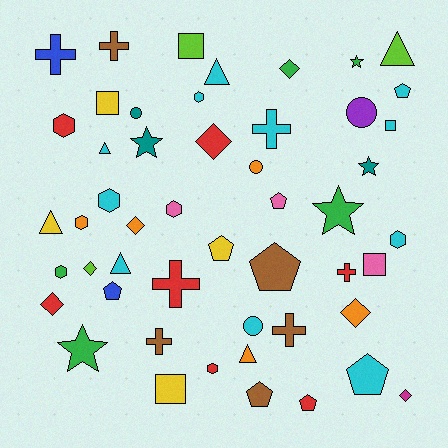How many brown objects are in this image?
There are 5 brown objects.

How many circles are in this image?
There are 4 circles.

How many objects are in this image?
There are 50 objects.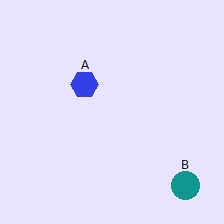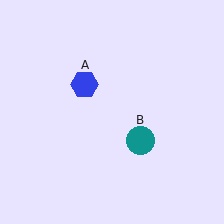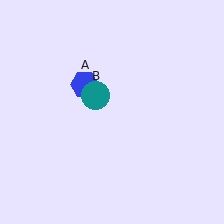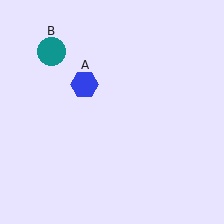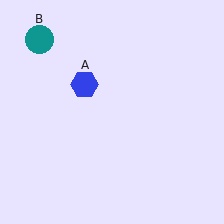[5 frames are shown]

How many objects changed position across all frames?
1 object changed position: teal circle (object B).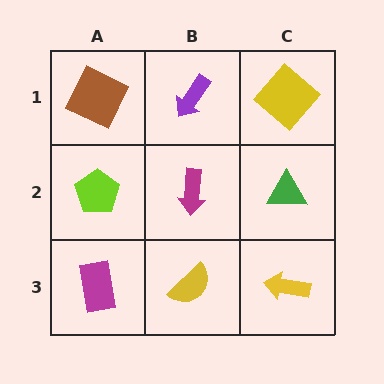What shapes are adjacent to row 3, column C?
A green triangle (row 2, column C), a yellow semicircle (row 3, column B).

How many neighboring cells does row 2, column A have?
3.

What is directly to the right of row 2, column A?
A magenta arrow.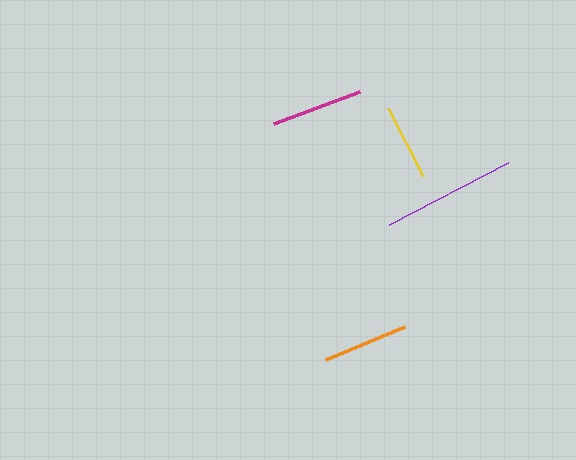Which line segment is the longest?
The purple line is the longest at approximately 134 pixels.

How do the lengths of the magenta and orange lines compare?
The magenta and orange lines are approximately the same length.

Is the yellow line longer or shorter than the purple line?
The purple line is longer than the yellow line.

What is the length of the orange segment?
The orange segment is approximately 86 pixels long.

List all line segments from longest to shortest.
From longest to shortest: purple, magenta, orange, yellow.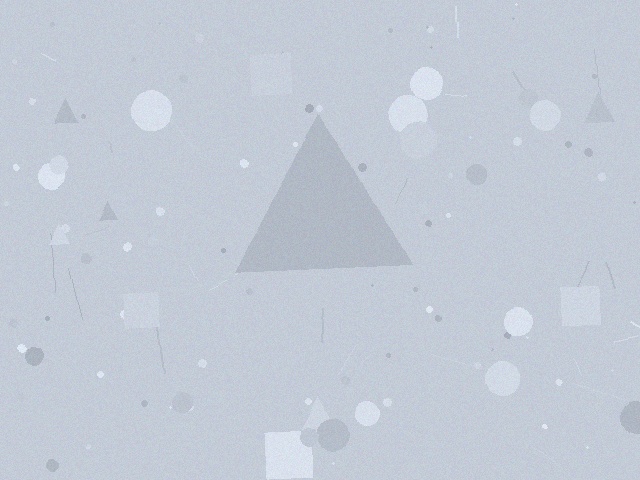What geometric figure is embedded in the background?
A triangle is embedded in the background.